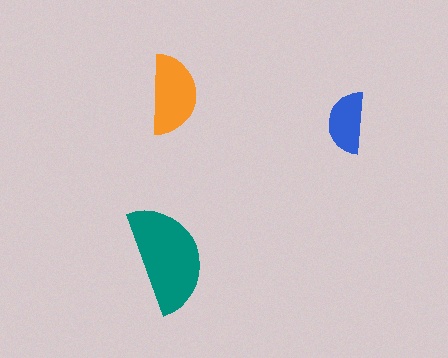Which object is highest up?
The orange semicircle is topmost.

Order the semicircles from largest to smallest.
the teal one, the orange one, the blue one.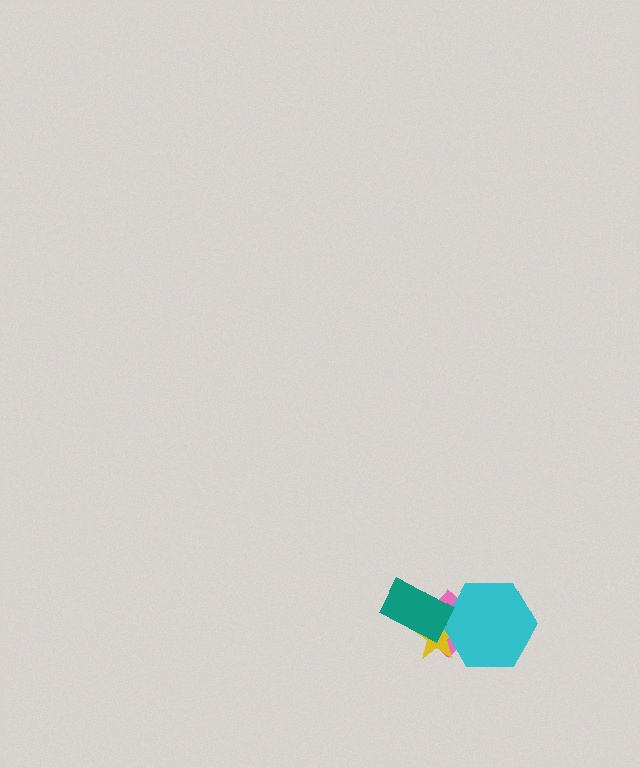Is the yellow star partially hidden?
Yes, it is partially covered by another shape.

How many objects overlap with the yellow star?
3 objects overlap with the yellow star.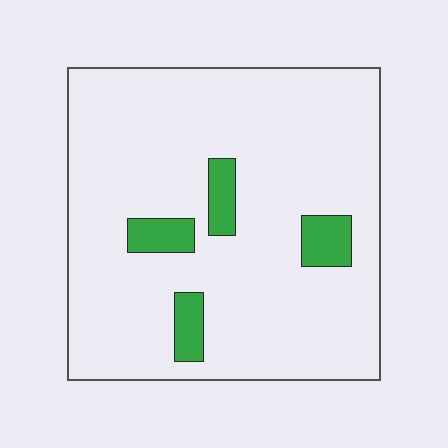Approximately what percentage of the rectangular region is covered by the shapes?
Approximately 10%.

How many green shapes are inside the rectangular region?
4.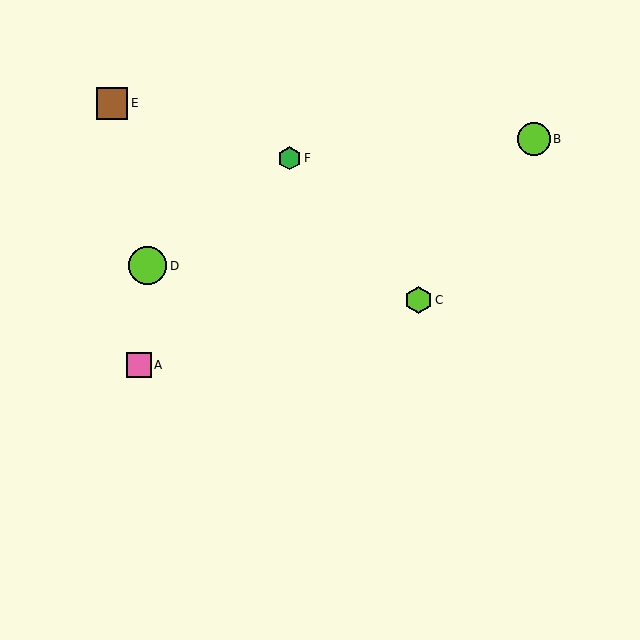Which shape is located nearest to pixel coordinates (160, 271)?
The lime circle (labeled D) at (148, 266) is nearest to that location.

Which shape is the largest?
The lime circle (labeled D) is the largest.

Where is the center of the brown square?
The center of the brown square is at (112, 103).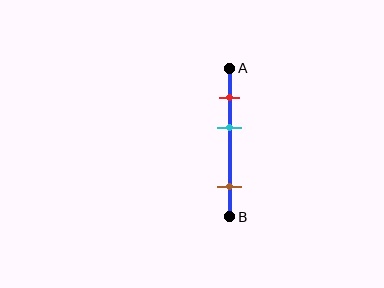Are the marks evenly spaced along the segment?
No, the marks are not evenly spaced.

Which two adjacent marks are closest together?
The red and cyan marks are the closest adjacent pair.